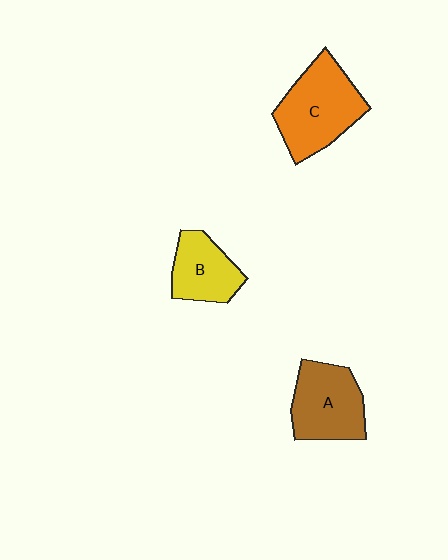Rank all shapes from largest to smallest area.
From largest to smallest: C (orange), A (brown), B (yellow).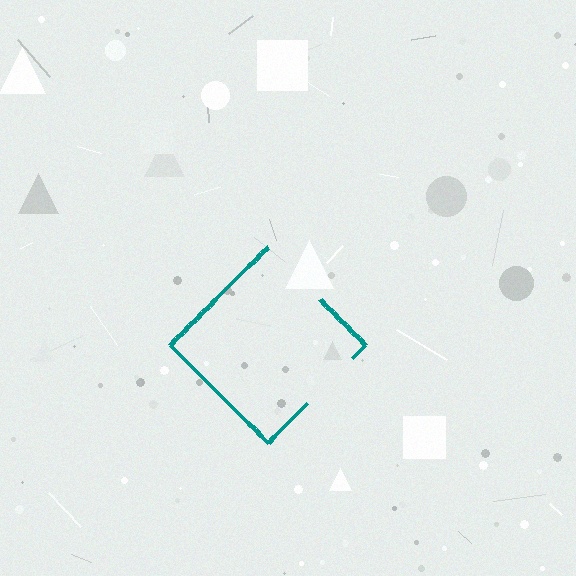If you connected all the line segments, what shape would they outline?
They would outline a diamond.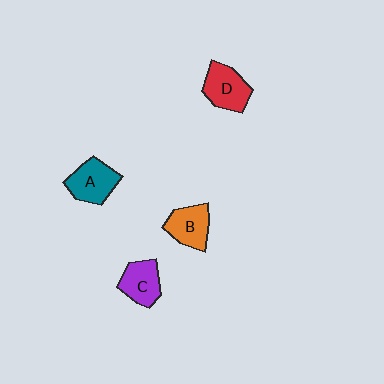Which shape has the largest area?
Shape A (teal).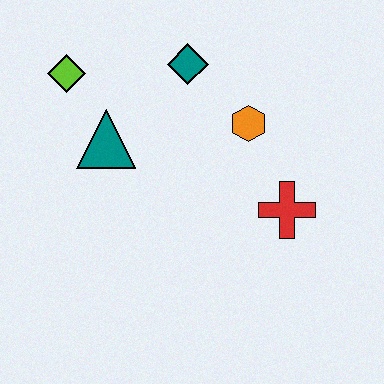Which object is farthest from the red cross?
The lime diamond is farthest from the red cross.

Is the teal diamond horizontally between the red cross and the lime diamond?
Yes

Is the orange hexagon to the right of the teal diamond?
Yes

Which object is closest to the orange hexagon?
The teal diamond is closest to the orange hexagon.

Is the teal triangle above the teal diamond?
No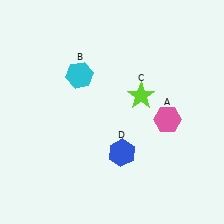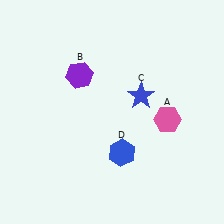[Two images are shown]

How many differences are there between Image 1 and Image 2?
There are 2 differences between the two images.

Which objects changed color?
B changed from cyan to purple. C changed from lime to blue.